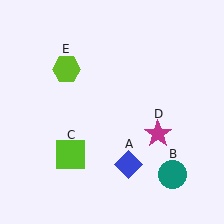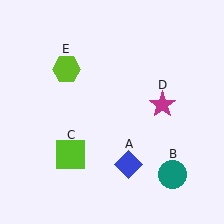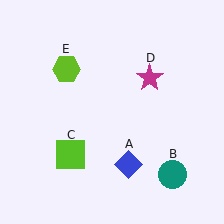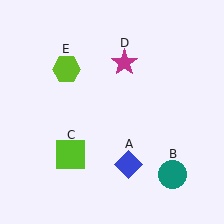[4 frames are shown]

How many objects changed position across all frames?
1 object changed position: magenta star (object D).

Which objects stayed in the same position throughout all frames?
Blue diamond (object A) and teal circle (object B) and lime square (object C) and lime hexagon (object E) remained stationary.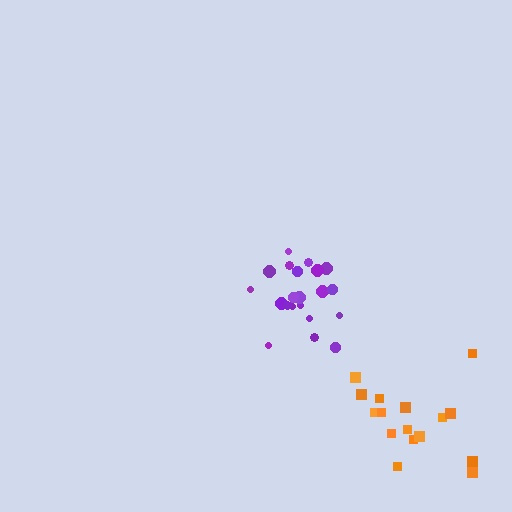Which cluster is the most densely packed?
Purple.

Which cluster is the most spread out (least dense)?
Orange.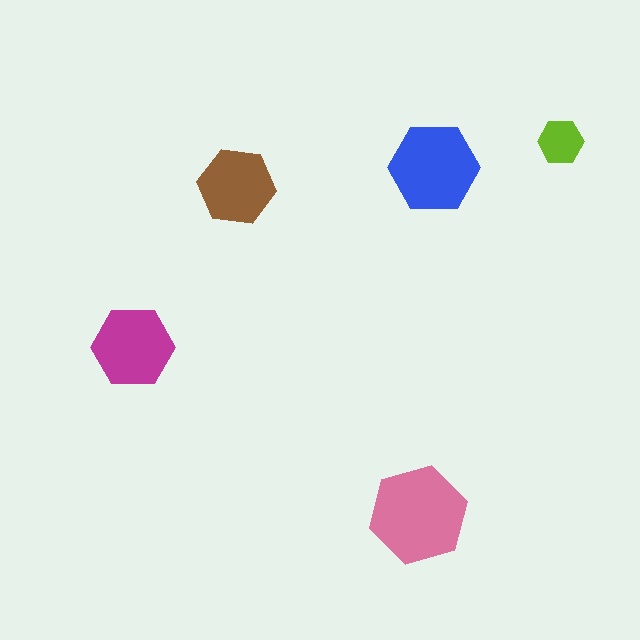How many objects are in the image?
There are 5 objects in the image.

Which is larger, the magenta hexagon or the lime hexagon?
The magenta one.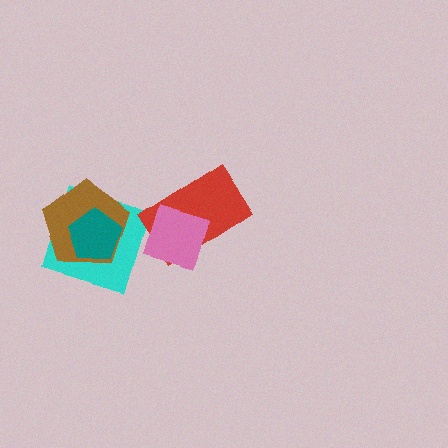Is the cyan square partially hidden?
Yes, it is partially covered by another shape.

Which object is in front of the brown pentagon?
The teal pentagon is in front of the brown pentagon.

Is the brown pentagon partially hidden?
Yes, it is partially covered by another shape.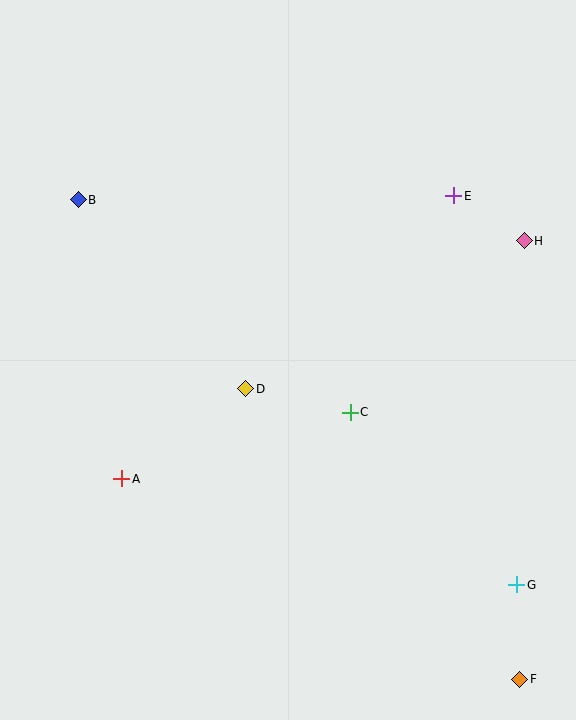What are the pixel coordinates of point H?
Point H is at (524, 241).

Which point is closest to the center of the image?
Point D at (246, 389) is closest to the center.